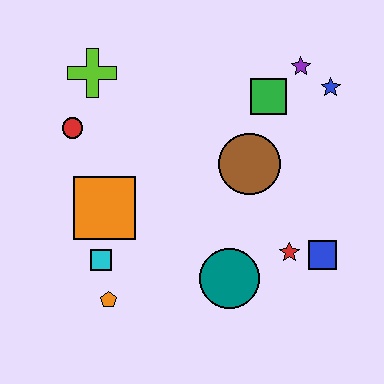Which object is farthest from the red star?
The lime cross is farthest from the red star.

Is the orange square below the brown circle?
Yes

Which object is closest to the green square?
The purple star is closest to the green square.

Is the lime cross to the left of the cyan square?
Yes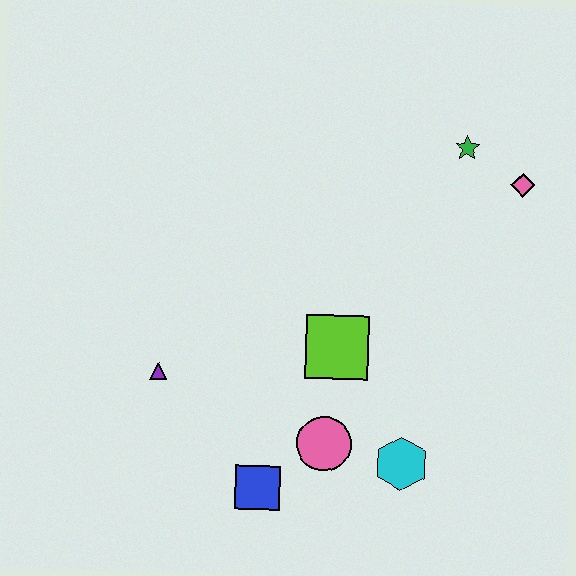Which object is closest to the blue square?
The pink circle is closest to the blue square.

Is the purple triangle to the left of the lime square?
Yes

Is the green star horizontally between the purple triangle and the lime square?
No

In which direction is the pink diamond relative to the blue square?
The pink diamond is above the blue square.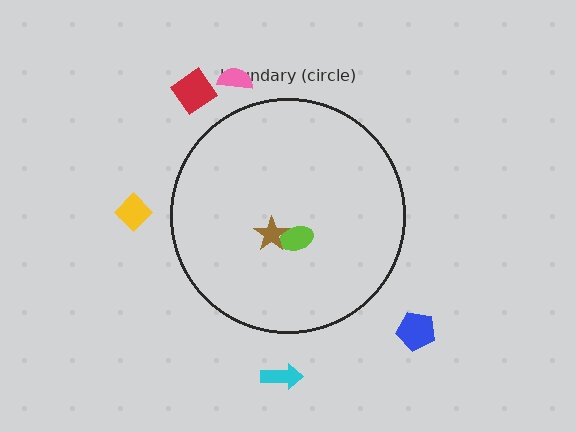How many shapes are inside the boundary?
2 inside, 5 outside.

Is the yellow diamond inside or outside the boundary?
Outside.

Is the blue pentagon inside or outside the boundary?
Outside.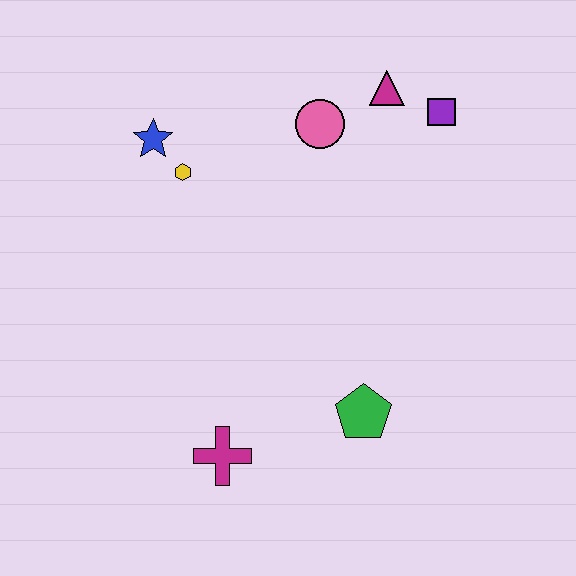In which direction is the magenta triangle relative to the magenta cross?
The magenta triangle is above the magenta cross.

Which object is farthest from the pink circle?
The magenta cross is farthest from the pink circle.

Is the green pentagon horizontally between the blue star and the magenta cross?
No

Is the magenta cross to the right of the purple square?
No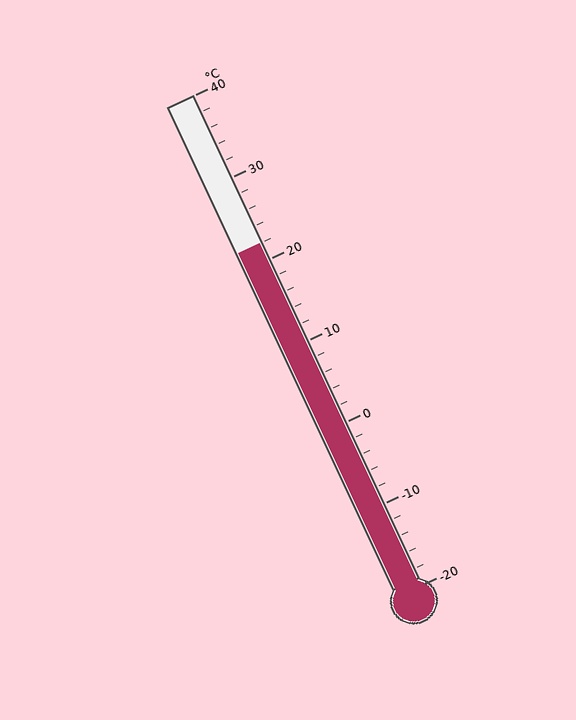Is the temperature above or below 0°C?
The temperature is above 0°C.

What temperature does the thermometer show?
The thermometer shows approximately 22°C.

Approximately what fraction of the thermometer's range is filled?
The thermometer is filled to approximately 70% of its range.